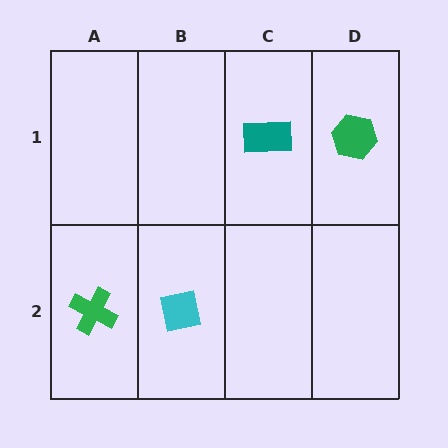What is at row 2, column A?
A green cross.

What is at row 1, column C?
A teal rectangle.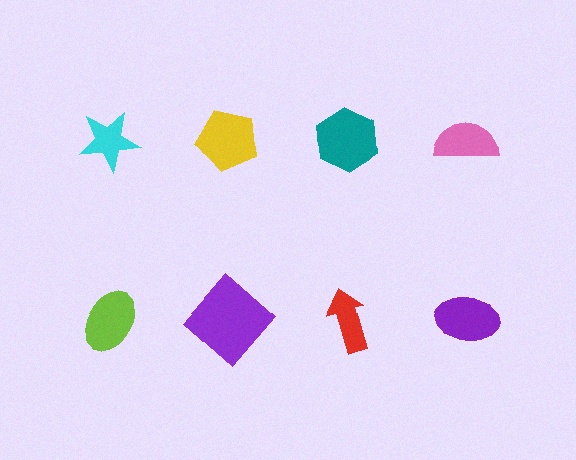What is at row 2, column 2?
A purple diamond.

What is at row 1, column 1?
A cyan star.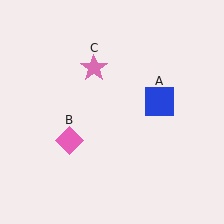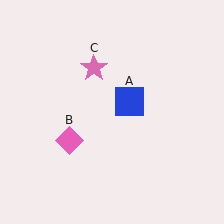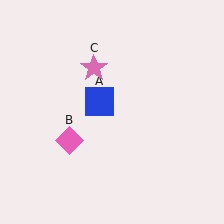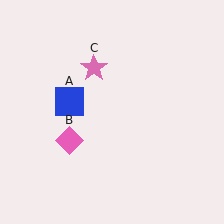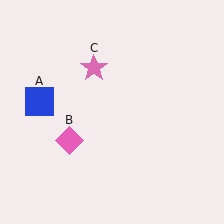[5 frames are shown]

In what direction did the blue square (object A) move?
The blue square (object A) moved left.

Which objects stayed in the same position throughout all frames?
Pink diamond (object B) and pink star (object C) remained stationary.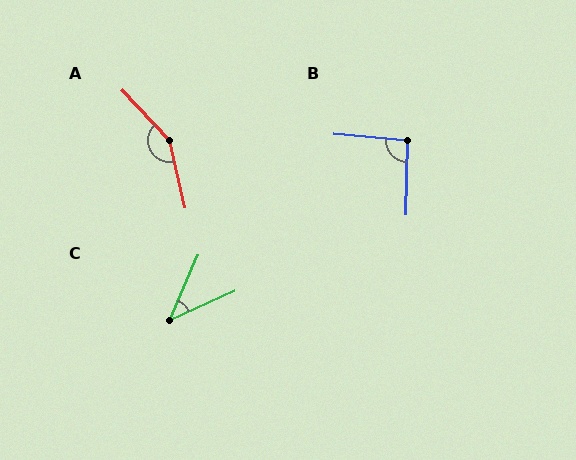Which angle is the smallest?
C, at approximately 42 degrees.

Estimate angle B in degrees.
Approximately 94 degrees.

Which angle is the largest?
A, at approximately 149 degrees.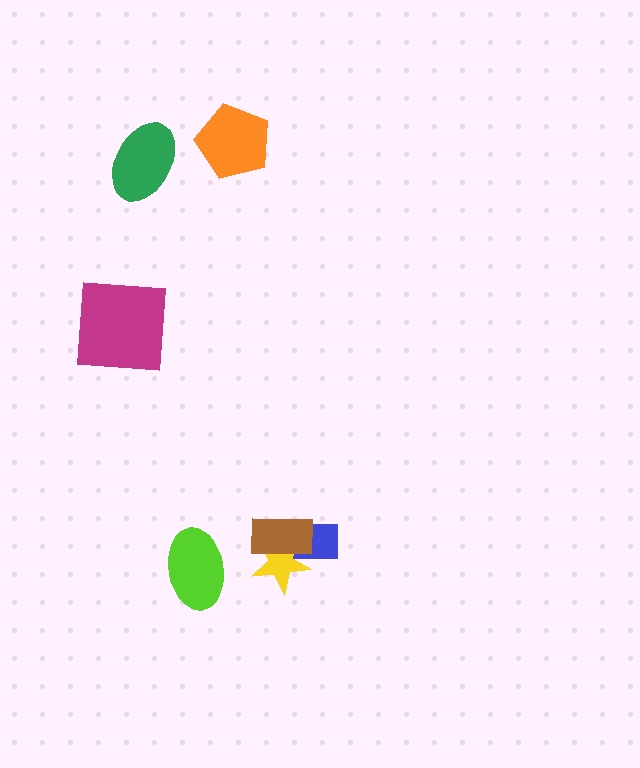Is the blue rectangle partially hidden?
Yes, it is partially covered by another shape.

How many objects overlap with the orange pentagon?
0 objects overlap with the orange pentagon.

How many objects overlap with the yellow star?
2 objects overlap with the yellow star.